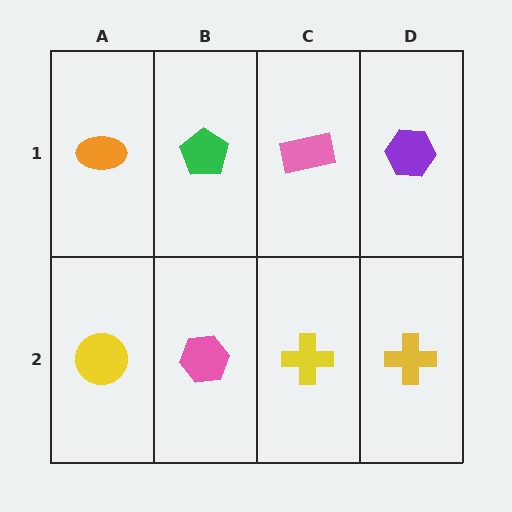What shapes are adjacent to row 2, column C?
A pink rectangle (row 1, column C), a pink hexagon (row 2, column B), a yellow cross (row 2, column D).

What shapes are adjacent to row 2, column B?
A green pentagon (row 1, column B), a yellow circle (row 2, column A), a yellow cross (row 2, column C).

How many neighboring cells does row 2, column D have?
2.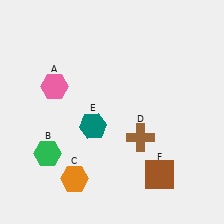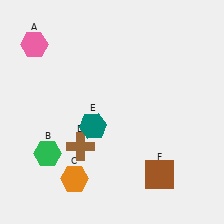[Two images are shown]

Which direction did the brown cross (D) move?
The brown cross (D) moved left.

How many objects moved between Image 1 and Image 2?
2 objects moved between the two images.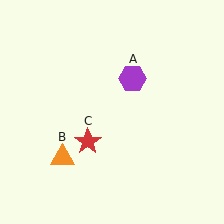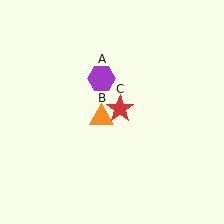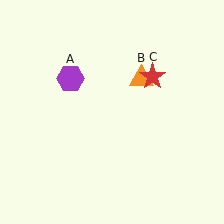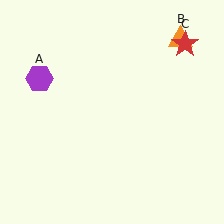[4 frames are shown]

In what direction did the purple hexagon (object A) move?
The purple hexagon (object A) moved left.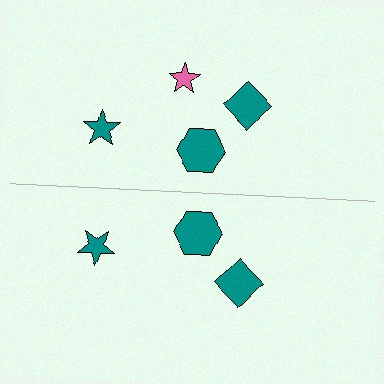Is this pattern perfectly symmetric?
No, the pattern is not perfectly symmetric. A pink star is missing from the bottom side.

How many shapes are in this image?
There are 7 shapes in this image.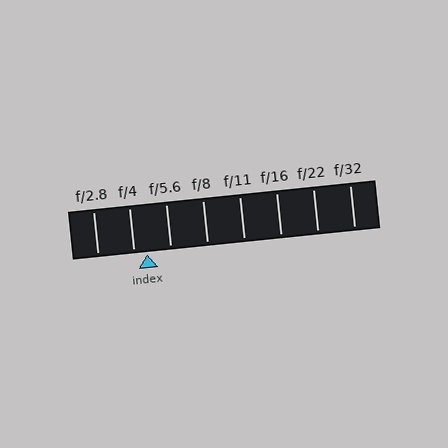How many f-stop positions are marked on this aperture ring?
There are 8 f-stop positions marked.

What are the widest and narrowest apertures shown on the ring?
The widest aperture shown is f/2.8 and the narrowest is f/32.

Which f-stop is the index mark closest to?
The index mark is closest to f/4.